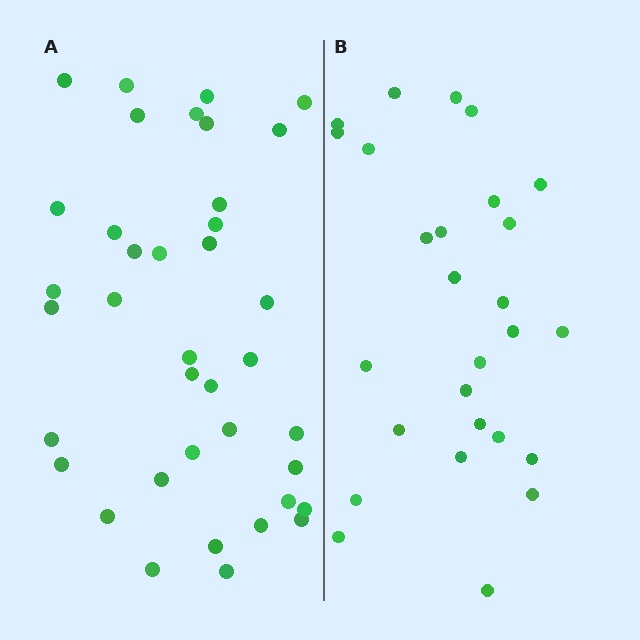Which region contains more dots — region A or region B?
Region A (the left region) has more dots.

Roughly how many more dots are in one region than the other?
Region A has roughly 12 or so more dots than region B.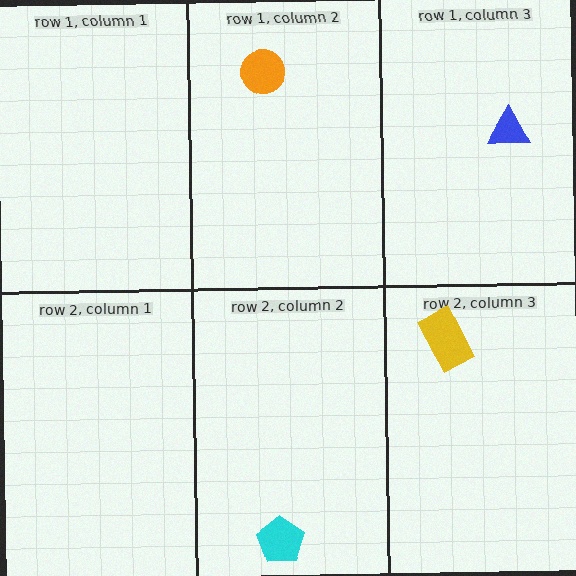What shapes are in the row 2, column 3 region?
The yellow rectangle.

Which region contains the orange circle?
The row 1, column 2 region.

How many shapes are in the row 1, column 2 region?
1.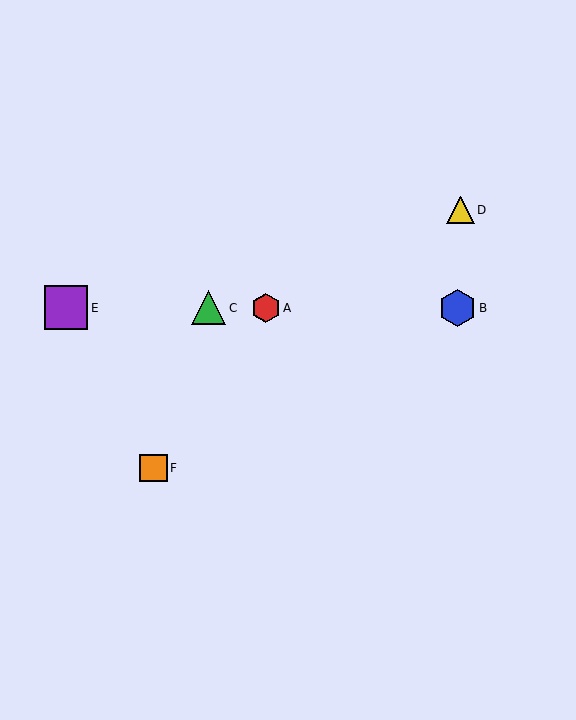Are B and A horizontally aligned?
Yes, both are at y≈308.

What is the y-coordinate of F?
Object F is at y≈468.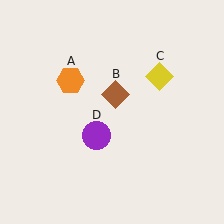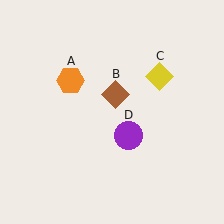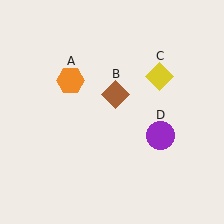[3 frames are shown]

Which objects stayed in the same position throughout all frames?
Orange hexagon (object A) and brown diamond (object B) and yellow diamond (object C) remained stationary.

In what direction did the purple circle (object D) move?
The purple circle (object D) moved right.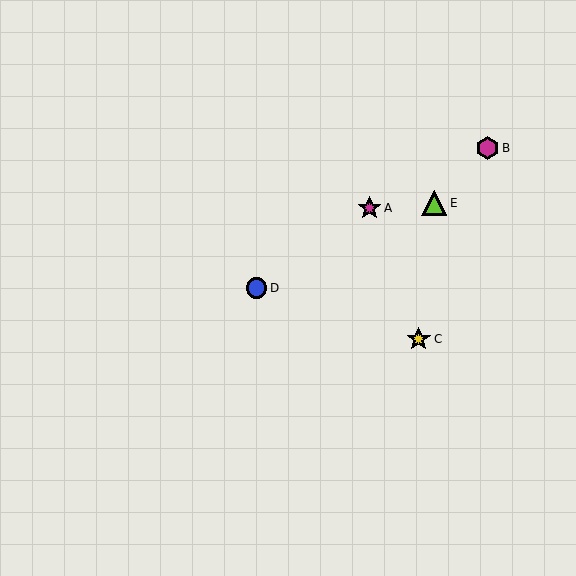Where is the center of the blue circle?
The center of the blue circle is at (256, 288).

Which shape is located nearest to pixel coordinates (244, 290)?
The blue circle (labeled D) at (256, 288) is nearest to that location.